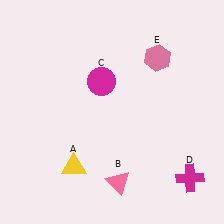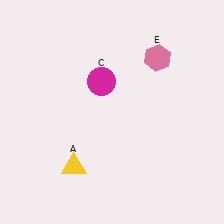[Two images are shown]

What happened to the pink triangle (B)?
The pink triangle (B) was removed in Image 2. It was in the bottom-right area of Image 1.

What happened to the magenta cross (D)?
The magenta cross (D) was removed in Image 2. It was in the bottom-right area of Image 1.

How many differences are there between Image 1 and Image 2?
There are 2 differences between the two images.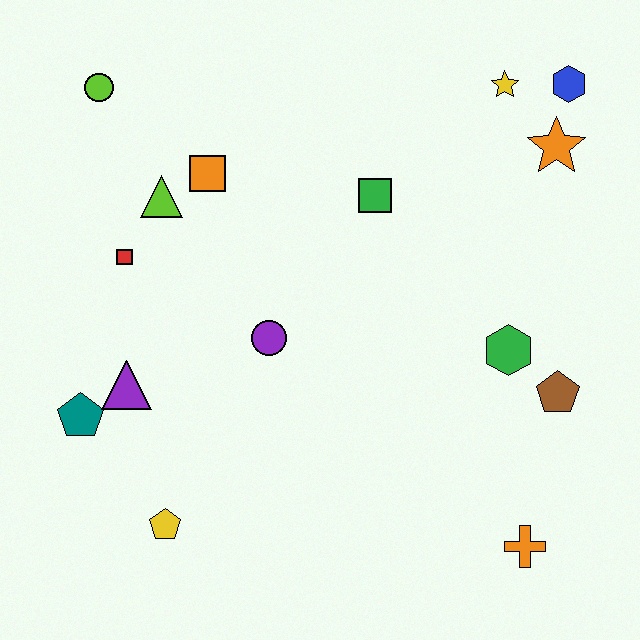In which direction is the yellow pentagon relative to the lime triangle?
The yellow pentagon is below the lime triangle.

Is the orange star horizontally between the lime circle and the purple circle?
No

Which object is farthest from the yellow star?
The yellow pentagon is farthest from the yellow star.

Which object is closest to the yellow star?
The blue hexagon is closest to the yellow star.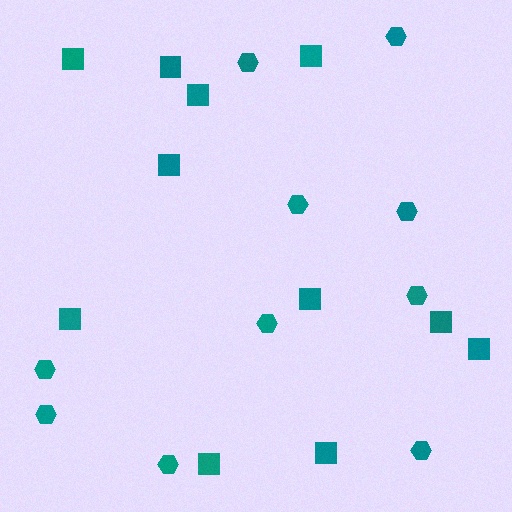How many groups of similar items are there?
There are 2 groups: one group of squares (11) and one group of hexagons (10).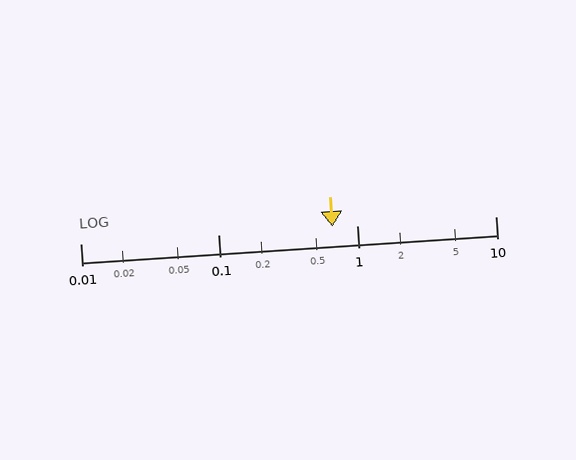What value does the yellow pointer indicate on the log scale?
The pointer indicates approximately 0.66.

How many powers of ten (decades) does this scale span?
The scale spans 3 decades, from 0.01 to 10.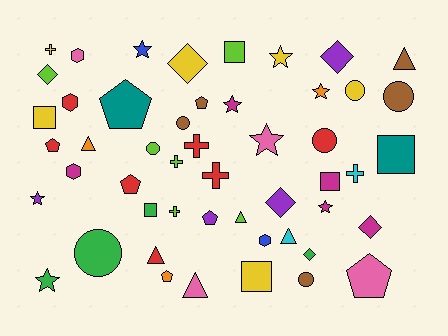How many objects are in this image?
There are 50 objects.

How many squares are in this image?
There are 6 squares.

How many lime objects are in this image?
There are 6 lime objects.